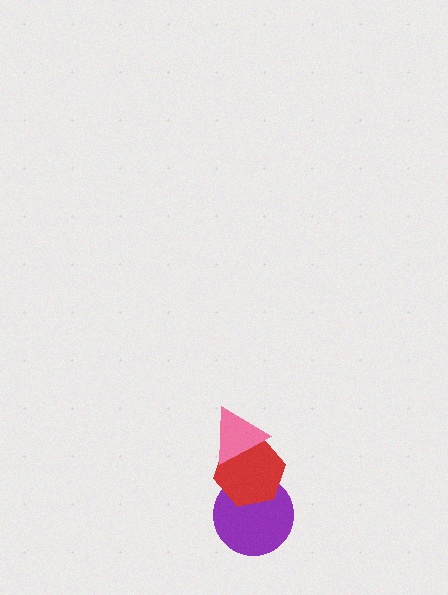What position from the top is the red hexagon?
The red hexagon is 2nd from the top.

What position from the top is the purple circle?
The purple circle is 3rd from the top.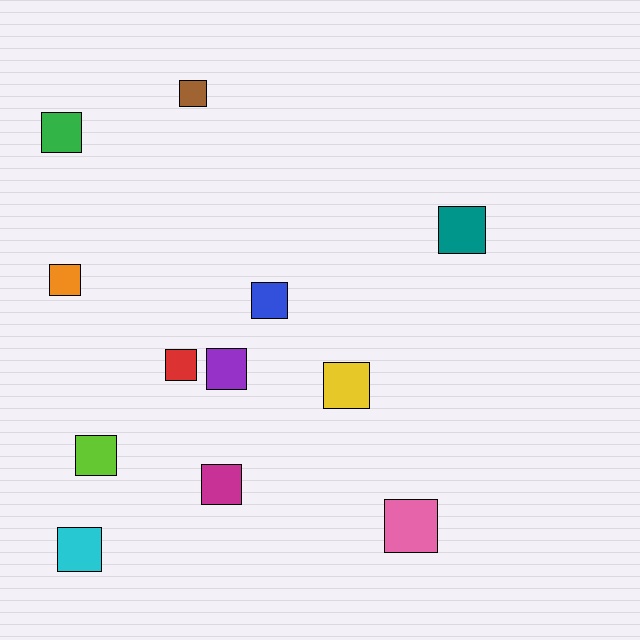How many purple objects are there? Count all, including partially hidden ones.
There is 1 purple object.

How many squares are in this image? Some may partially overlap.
There are 12 squares.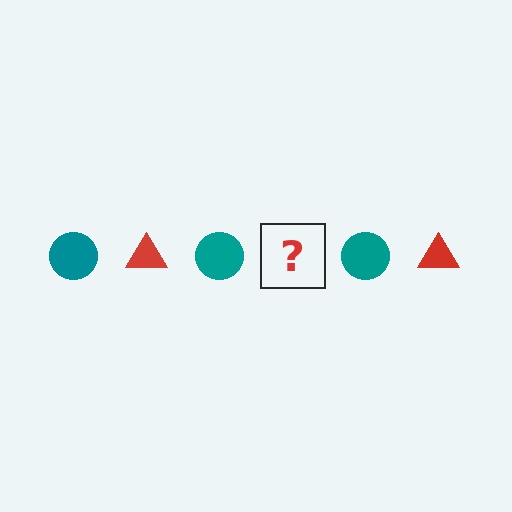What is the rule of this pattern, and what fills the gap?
The rule is that the pattern alternates between teal circle and red triangle. The gap should be filled with a red triangle.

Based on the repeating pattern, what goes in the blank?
The blank should be a red triangle.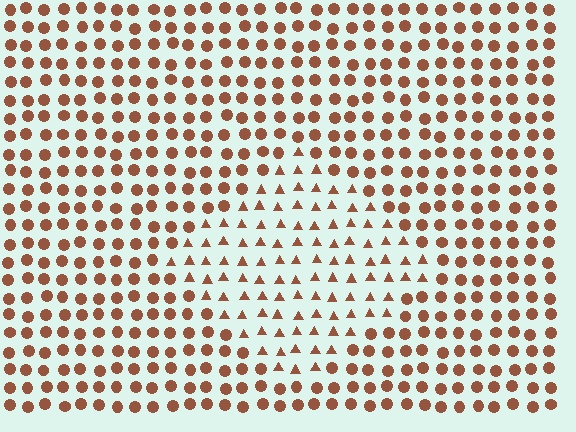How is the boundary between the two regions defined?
The boundary is defined by a change in element shape: triangles inside vs. circles outside. All elements share the same color and spacing.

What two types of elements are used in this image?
The image uses triangles inside the diamond region and circles outside it.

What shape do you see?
I see a diamond.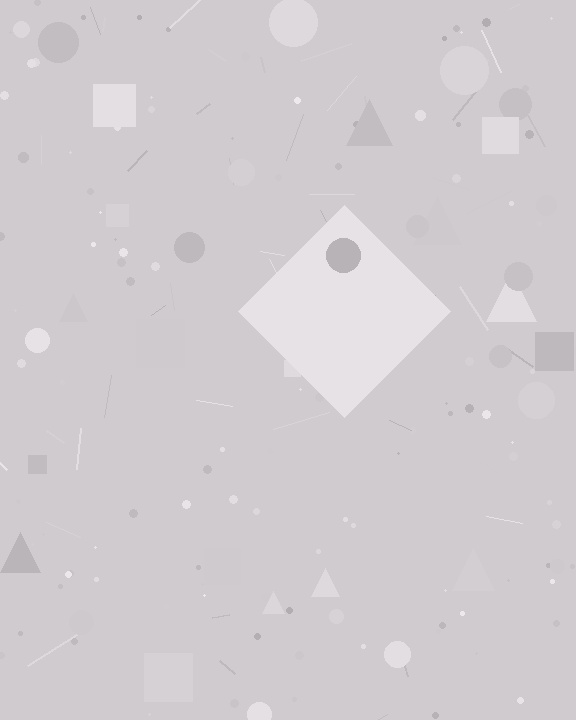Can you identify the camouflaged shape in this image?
The camouflaged shape is a diamond.